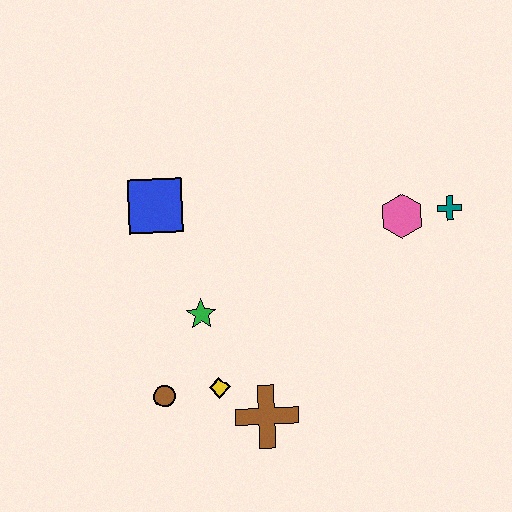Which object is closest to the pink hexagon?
The teal cross is closest to the pink hexagon.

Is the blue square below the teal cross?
No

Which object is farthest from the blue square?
The teal cross is farthest from the blue square.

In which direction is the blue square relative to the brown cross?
The blue square is above the brown cross.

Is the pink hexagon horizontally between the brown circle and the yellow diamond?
No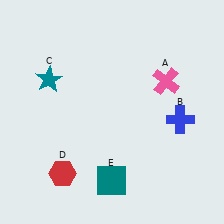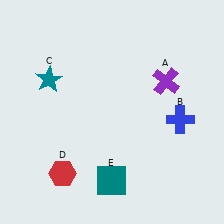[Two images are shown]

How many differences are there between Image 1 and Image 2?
There is 1 difference between the two images.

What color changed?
The cross (A) changed from pink in Image 1 to purple in Image 2.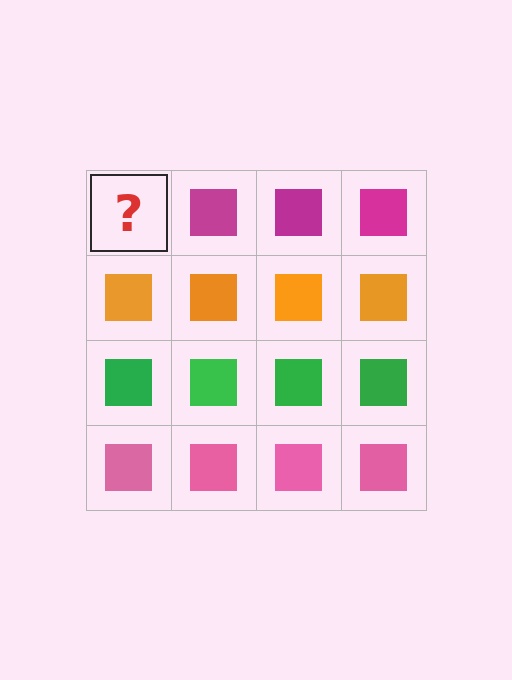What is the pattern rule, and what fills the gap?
The rule is that each row has a consistent color. The gap should be filled with a magenta square.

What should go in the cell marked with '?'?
The missing cell should contain a magenta square.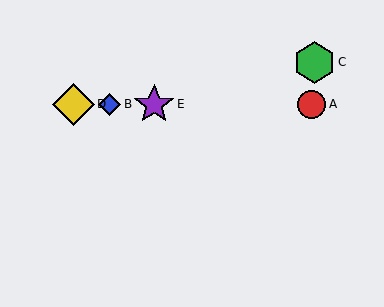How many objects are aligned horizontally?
4 objects (A, B, D, E) are aligned horizontally.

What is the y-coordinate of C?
Object C is at y≈62.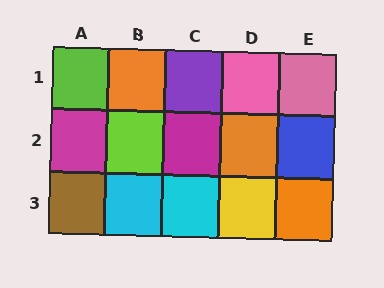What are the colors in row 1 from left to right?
Lime, orange, purple, pink, pink.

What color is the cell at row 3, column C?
Cyan.